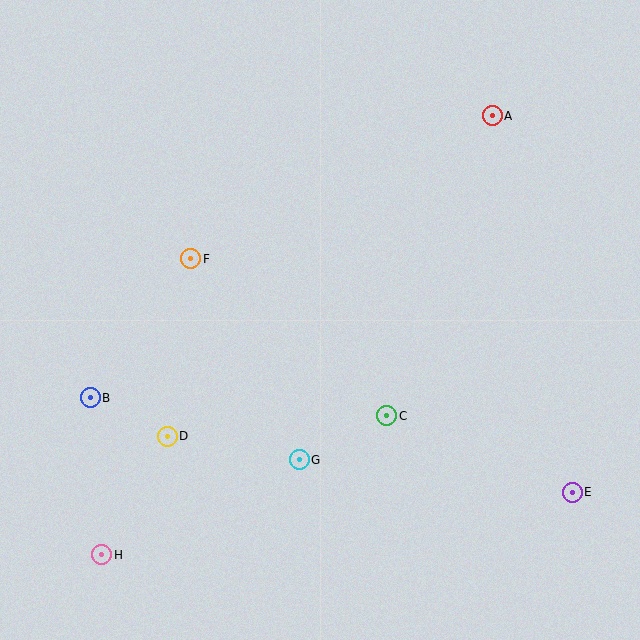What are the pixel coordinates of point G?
Point G is at (299, 460).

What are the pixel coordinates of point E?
Point E is at (572, 492).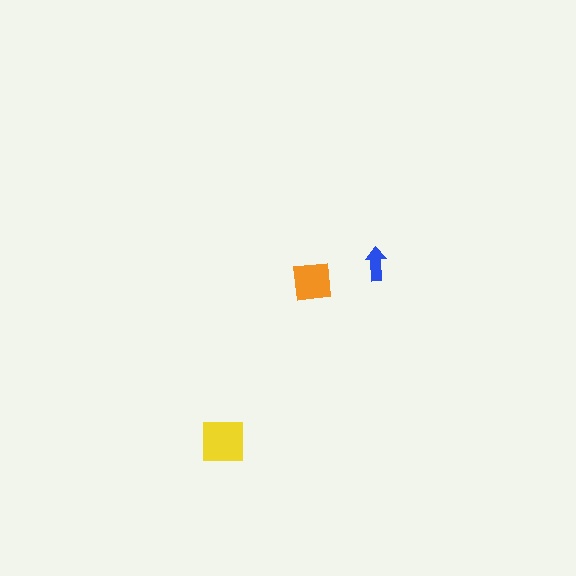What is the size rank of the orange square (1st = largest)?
2nd.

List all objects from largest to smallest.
The yellow square, the orange square, the blue arrow.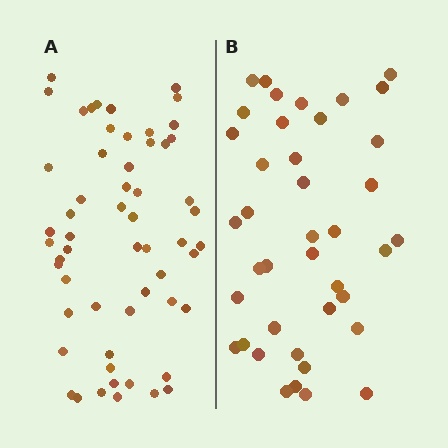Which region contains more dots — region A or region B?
Region A (the left region) has more dots.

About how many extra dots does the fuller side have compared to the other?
Region A has approximately 15 more dots than region B.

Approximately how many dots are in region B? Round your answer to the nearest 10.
About 40 dots.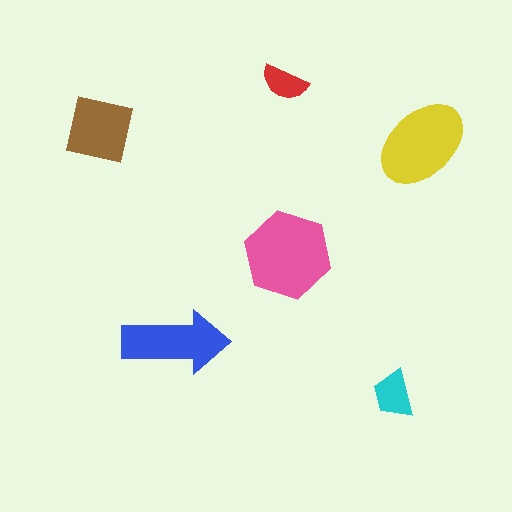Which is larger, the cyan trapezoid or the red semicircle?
The cyan trapezoid.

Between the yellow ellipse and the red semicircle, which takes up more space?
The yellow ellipse.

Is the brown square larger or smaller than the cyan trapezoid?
Larger.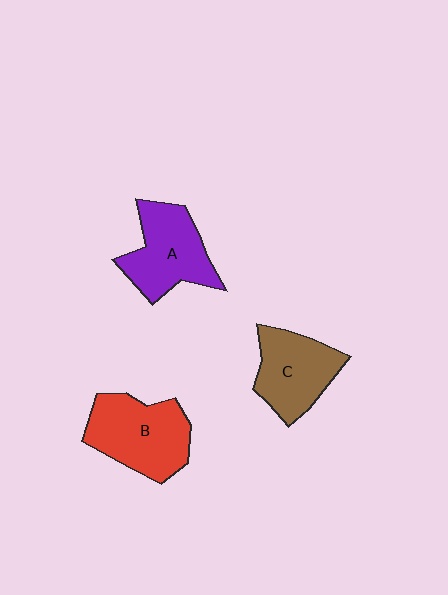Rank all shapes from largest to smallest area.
From largest to smallest: B (red), A (purple), C (brown).